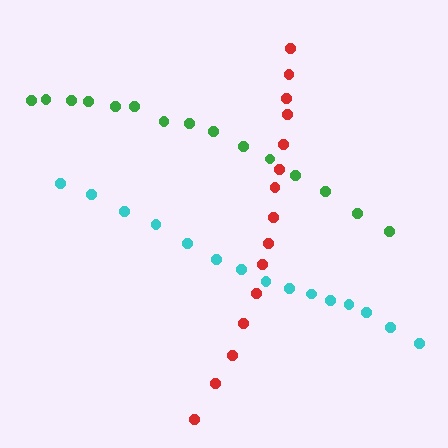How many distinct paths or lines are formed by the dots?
There are 3 distinct paths.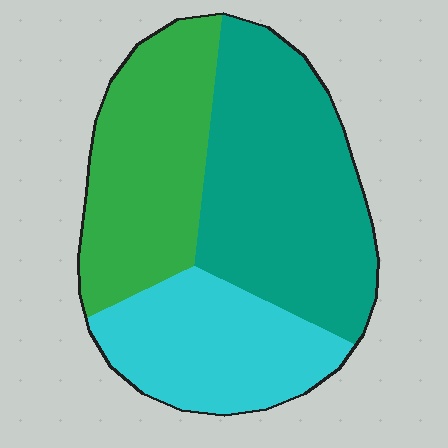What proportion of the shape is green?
Green takes up about one third (1/3) of the shape.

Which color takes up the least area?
Cyan, at roughly 25%.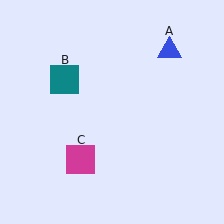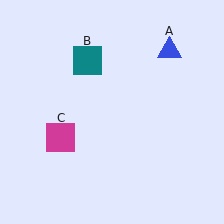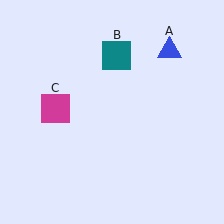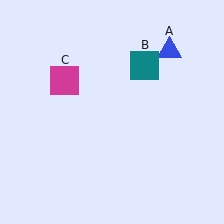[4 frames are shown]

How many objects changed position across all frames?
2 objects changed position: teal square (object B), magenta square (object C).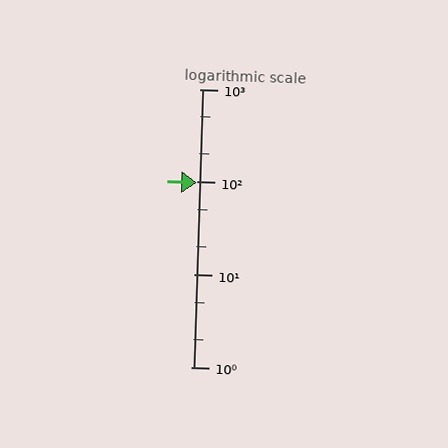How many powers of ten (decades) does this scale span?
The scale spans 3 decades, from 1 to 1000.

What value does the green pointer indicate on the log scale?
The pointer indicates approximately 99.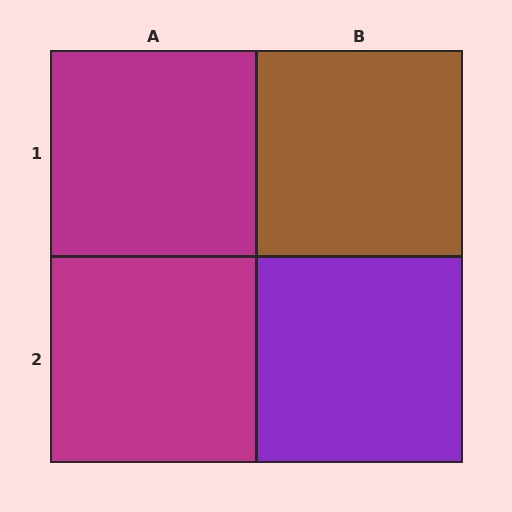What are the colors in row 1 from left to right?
Magenta, brown.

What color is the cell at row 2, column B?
Purple.